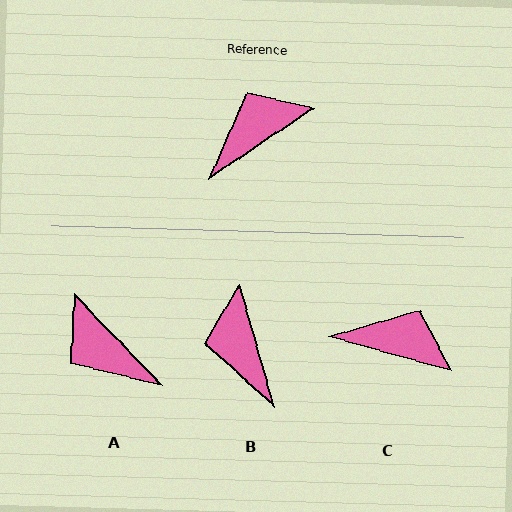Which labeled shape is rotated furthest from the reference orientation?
A, about 100 degrees away.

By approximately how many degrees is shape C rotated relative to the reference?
Approximately 50 degrees clockwise.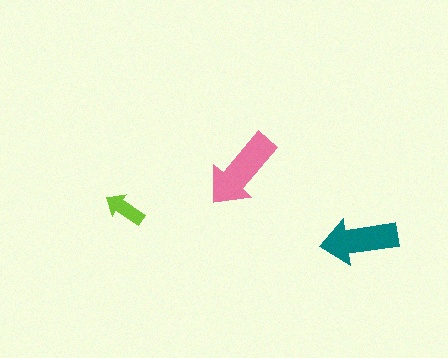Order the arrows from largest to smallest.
the pink one, the teal one, the lime one.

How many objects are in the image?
There are 3 objects in the image.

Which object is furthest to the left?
The lime arrow is leftmost.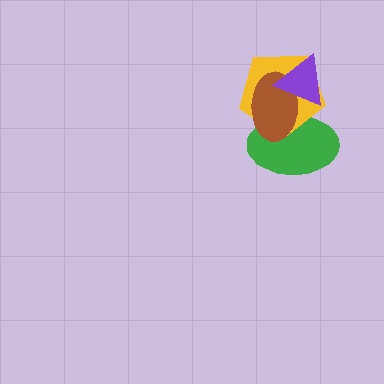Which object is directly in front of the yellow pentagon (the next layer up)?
The brown ellipse is directly in front of the yellow pentagon.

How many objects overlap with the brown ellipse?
3 objects overlap with the brown ellipse.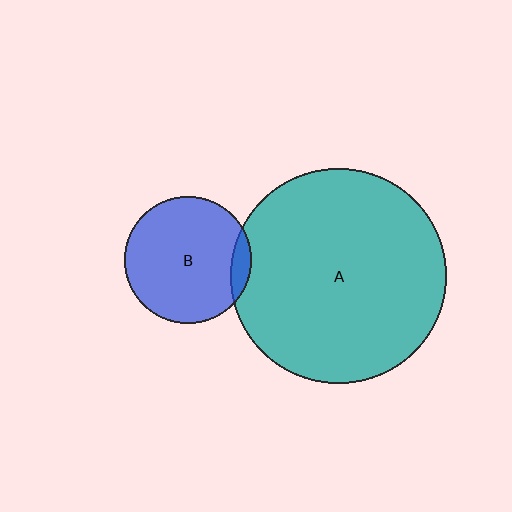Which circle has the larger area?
Circle A (teal).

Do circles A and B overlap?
Yes.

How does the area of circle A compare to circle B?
Approximately 2.9 times.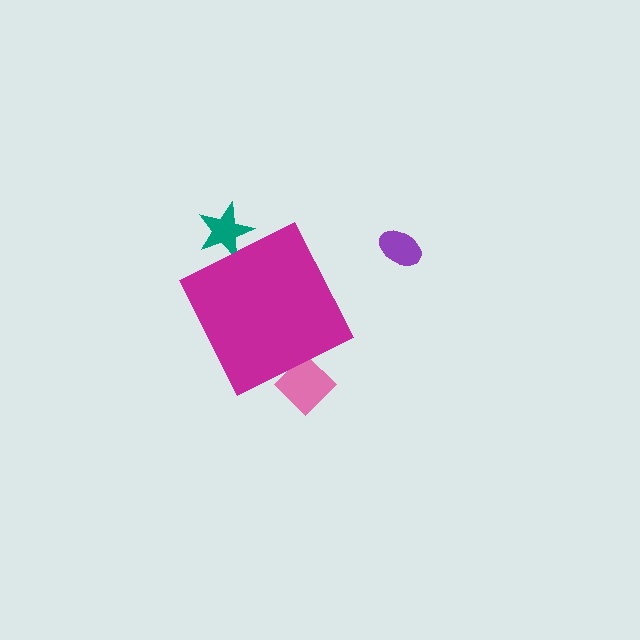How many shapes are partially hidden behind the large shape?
2 shapes are partially hidden.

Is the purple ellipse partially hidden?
No, the purple ellipse is fully visible.